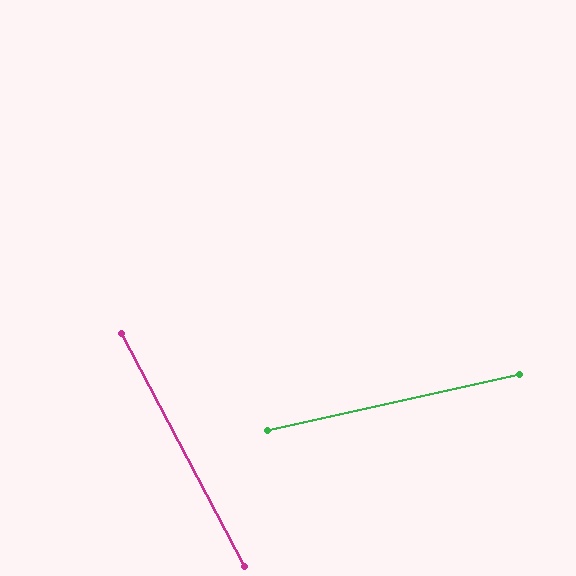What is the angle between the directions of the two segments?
Approximately 75 degrees.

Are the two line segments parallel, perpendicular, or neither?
Neither parallel nor perpendicular — they differ by about 75°.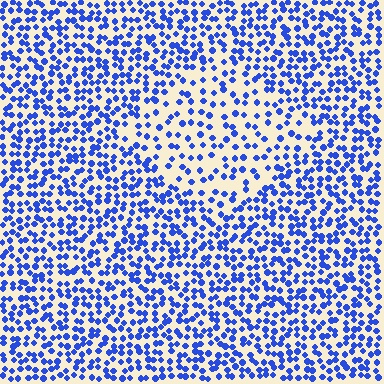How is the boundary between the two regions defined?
The boundary is defined by a change in element density (approximately 1.9x ratio). All elements are the same color, size, and shape.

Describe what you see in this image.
The image contains small blue elements arranged at two different densities. A diamond-shaped region is visible where the elements are less densely packed than the surrounding area.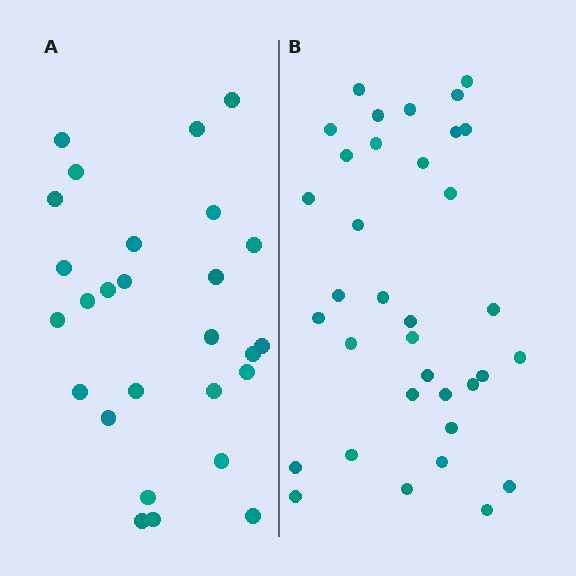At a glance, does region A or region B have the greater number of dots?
Region B (the right region) has more dots.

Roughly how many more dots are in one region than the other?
Region B has roughly 8 or so more dots than region A.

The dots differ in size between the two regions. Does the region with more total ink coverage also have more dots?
No. Region A has more total ink coverage because its dots are larger, but region B actually contains more individual dots. Total area can be misleading — the number of items is what matters here.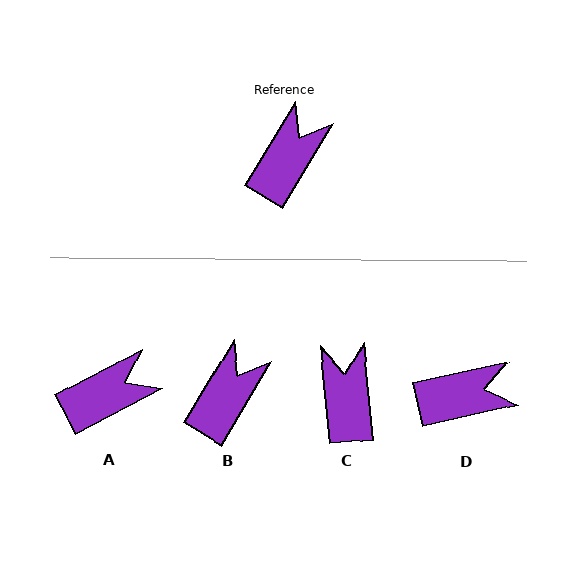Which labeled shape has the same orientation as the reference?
B.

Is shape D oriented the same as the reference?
No, it is off by about 47 degrees.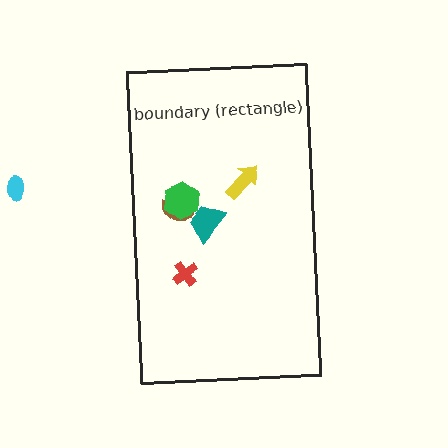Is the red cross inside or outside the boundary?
Inside.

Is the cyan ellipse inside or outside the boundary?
Outside.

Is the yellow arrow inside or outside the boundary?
Inside.